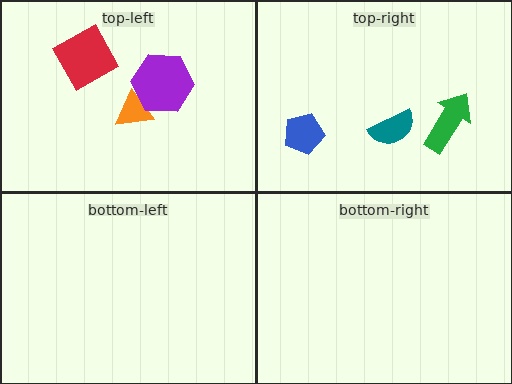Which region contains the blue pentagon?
The top-right region.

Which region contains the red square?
The top-left region.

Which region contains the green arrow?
The top-right region.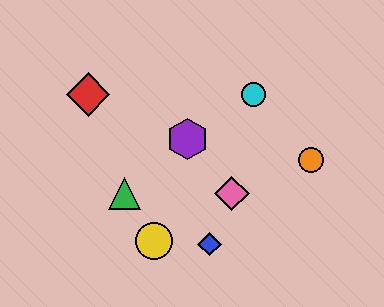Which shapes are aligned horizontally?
The red diamond, the cyan circle are aligned horizontally.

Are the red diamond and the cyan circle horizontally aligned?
Yes, both are at y≈94.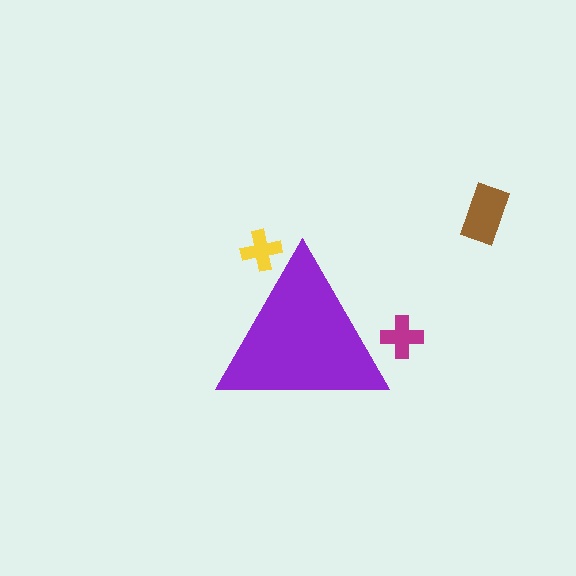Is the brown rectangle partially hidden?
No, the brown rectangle is fully visible.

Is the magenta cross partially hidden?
Yes, the magenta cross is partially hidden behind the purple triangle.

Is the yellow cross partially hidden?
Yes, the yellow cross is partially hidden behind the purple triangle.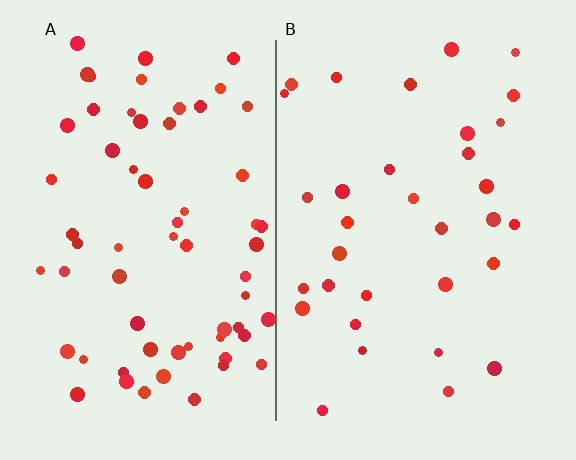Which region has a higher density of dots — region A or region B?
A (the left).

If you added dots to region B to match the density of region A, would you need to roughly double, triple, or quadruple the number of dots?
Approximately double.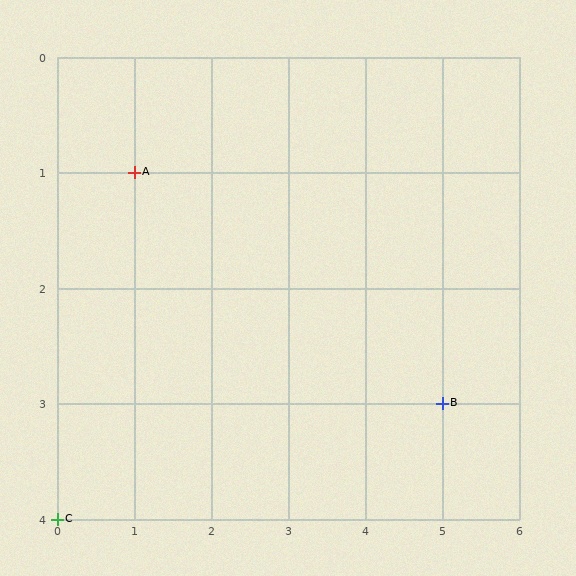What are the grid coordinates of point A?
Point A is at grid coordinates (1, 1).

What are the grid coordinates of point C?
Point C is at grid coordinates (0, 4).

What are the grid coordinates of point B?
Point B is at grid coordinates (5, 3).